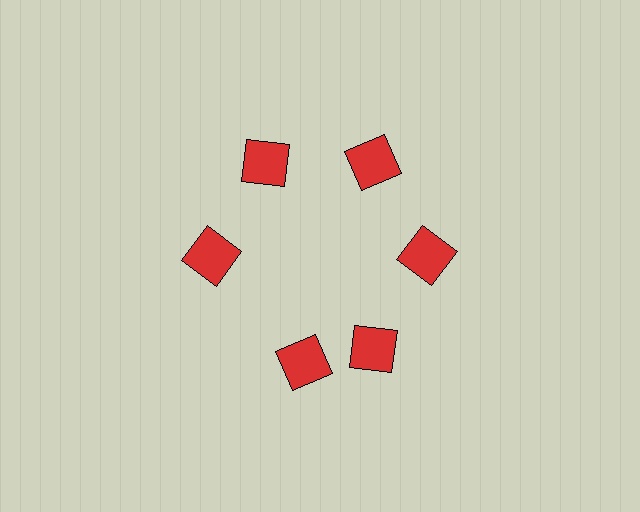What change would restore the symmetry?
The symmetry would be restored by rotating it back into even spacing with its neighbors so that all 6 squares sit at equal angles and equal distance from the center.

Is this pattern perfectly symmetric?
No. The 6 red squares are arranged in a ring, but one element near the 7 o'clock position is rotated out of alignment along the ring, breaking the 6-fold rotational symmetry.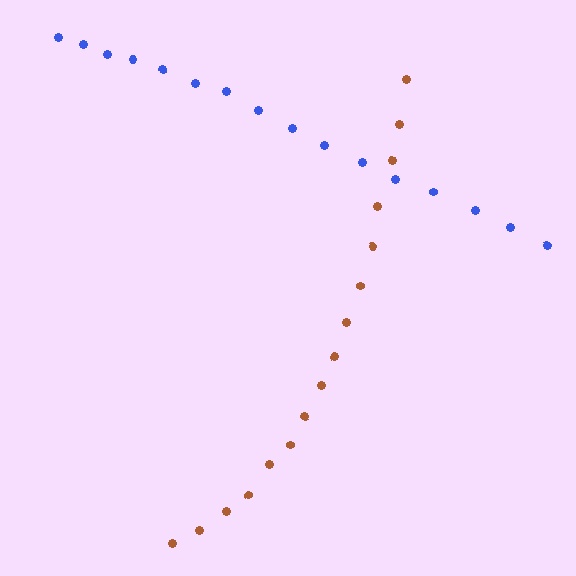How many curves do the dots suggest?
There are 2 distinct paths.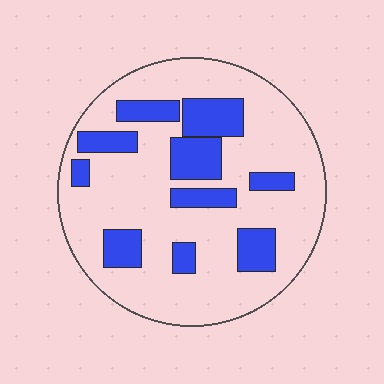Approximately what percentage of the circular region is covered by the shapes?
Approximately 25%.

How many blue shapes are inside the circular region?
10.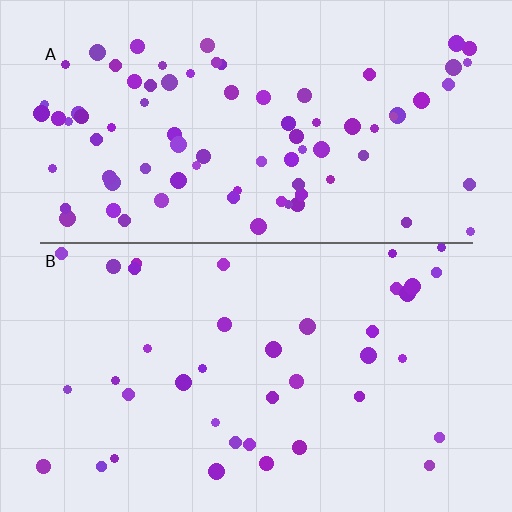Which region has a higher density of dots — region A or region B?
A (the top).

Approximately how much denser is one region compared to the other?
Approximately 2.1× — region A over region B.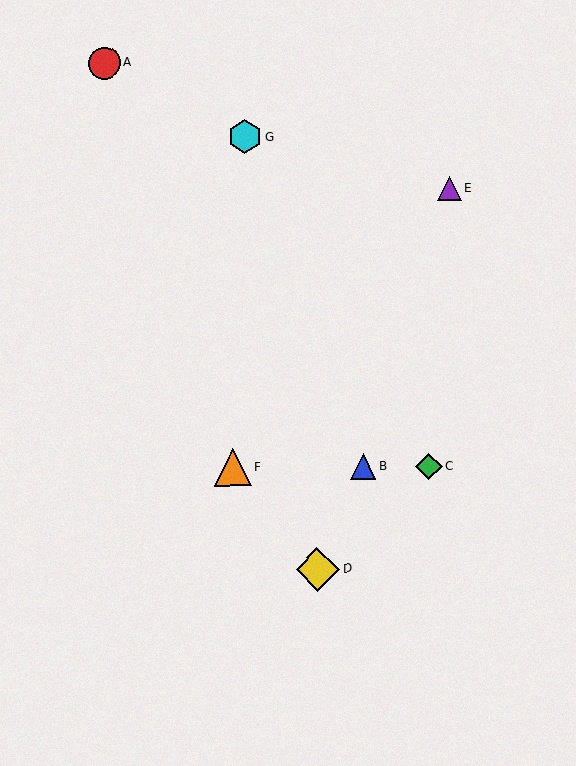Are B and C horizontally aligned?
Yes, both are at y≈467.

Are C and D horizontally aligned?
No, C is at y≈466 and D is at y≈569.